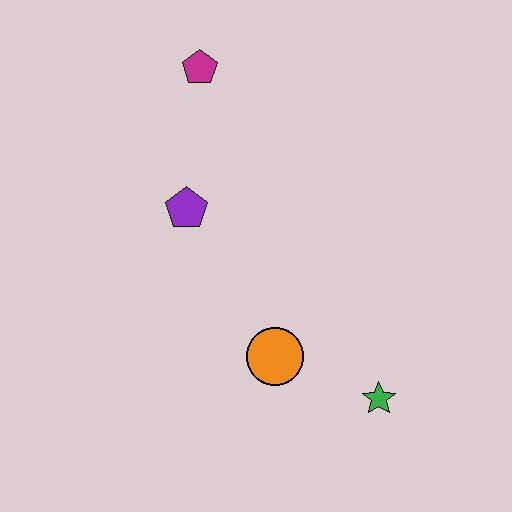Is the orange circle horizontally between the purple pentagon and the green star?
Yes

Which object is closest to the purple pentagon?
The magenta pentagon is closest to the purple pentagon.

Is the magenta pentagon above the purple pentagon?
Yes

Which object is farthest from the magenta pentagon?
The green star is farthest from the magenta pentagon.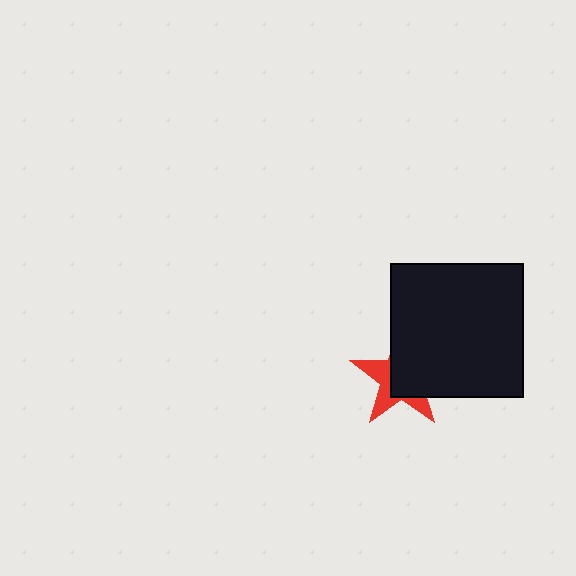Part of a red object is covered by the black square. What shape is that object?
It is a star.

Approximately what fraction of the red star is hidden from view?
Roughly 59% of the red star is hidden behind the black square.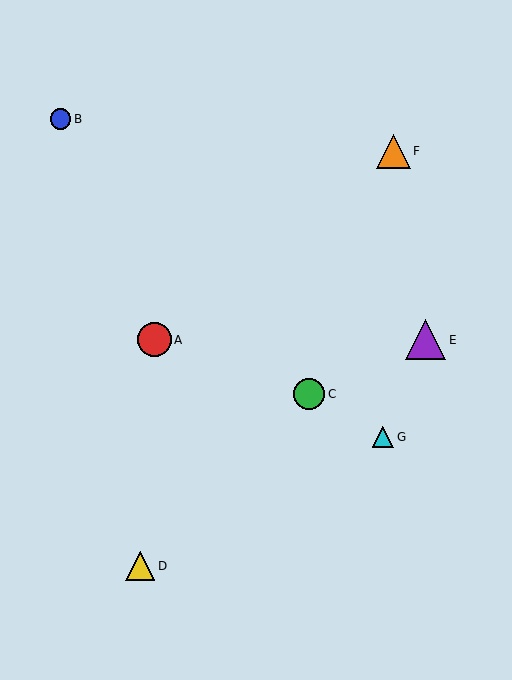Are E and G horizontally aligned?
No, E is at y≈340 and G is at y≈437.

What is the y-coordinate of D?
Object D is at y≈566.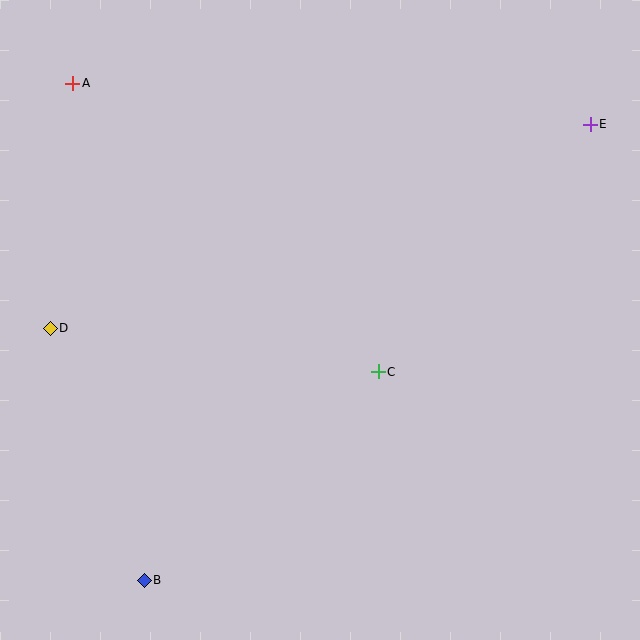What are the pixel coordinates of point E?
Point E is at (590, 124).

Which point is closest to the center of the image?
Point C at (378, 372) is closest to the center.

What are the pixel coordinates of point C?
Point C is at (378, 372).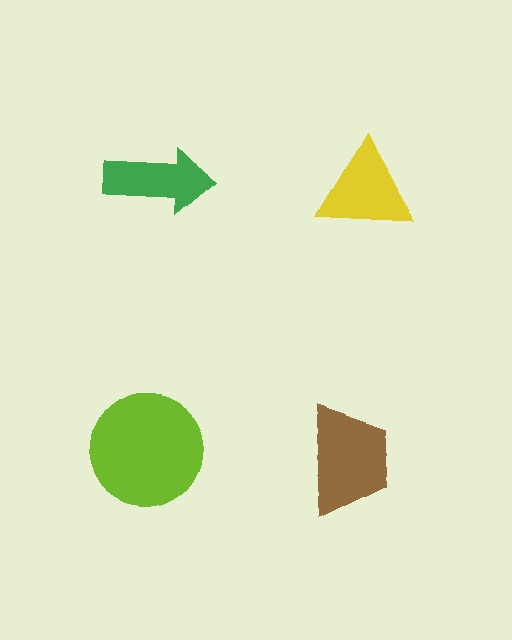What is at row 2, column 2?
A brown trapezoid.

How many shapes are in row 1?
2 shapes.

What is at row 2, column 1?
A lime circle.